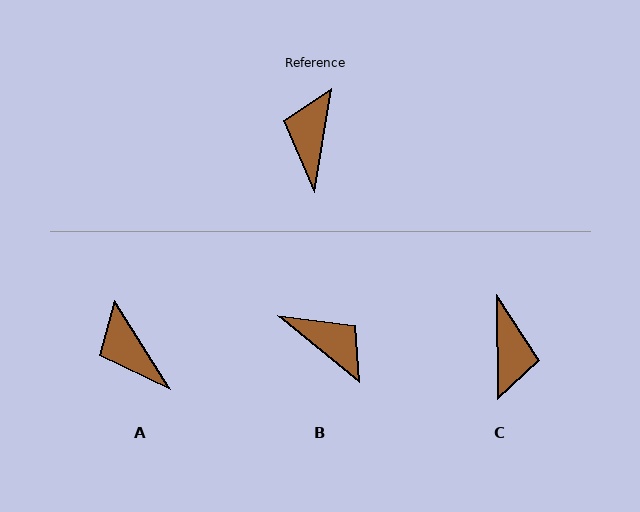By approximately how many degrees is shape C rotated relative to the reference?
Approximately 171 degrees clockwise.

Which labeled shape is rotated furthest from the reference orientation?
C, about 171 degrees away.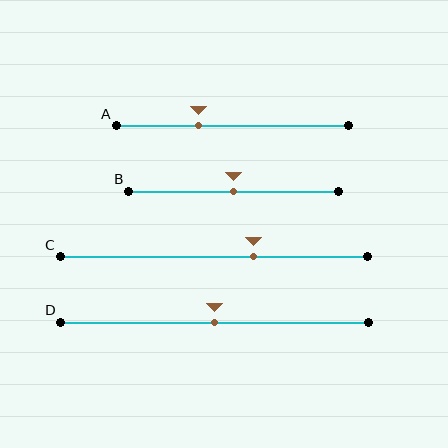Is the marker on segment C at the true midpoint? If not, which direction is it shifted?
No, the marker on segment C is shifted to the right by about 13% of the segment length.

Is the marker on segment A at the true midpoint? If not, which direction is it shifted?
No, the marker on segment A is shifted to the left by about 15% of the segment length.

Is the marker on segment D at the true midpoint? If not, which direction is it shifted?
Yes, the marker on segment D is at the true midpoint.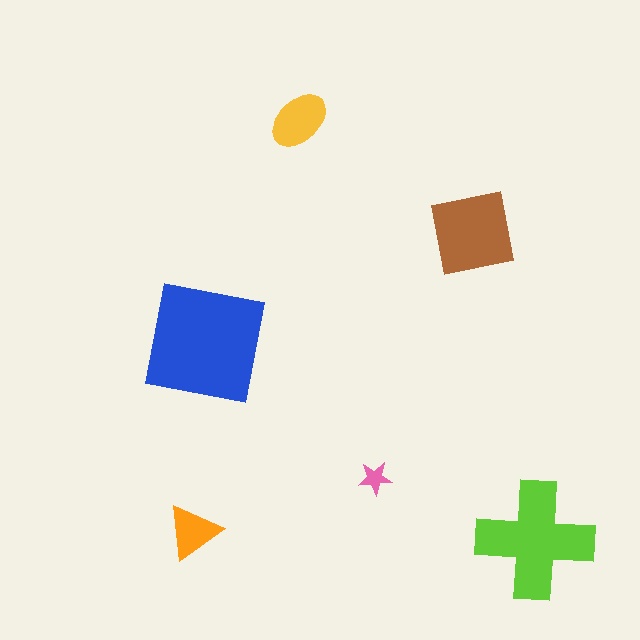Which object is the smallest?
The pink star.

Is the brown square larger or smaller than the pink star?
Larger.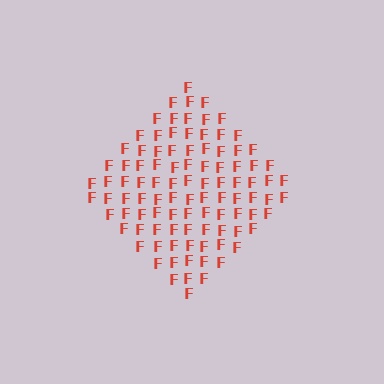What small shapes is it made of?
It is made of small letter F's.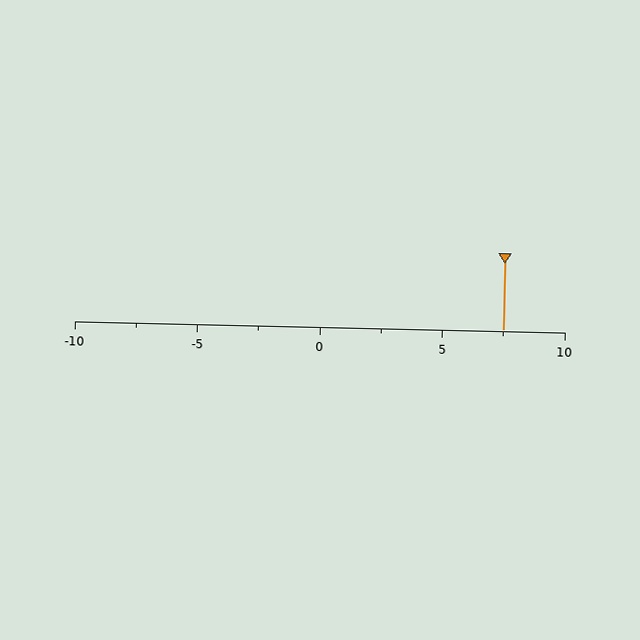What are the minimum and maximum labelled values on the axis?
The axis runs from -10 to 10.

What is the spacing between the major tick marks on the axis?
The major ticks are spaced 5 apart.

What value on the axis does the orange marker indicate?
The marker indicates approximately 7.5.